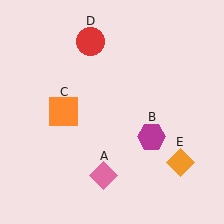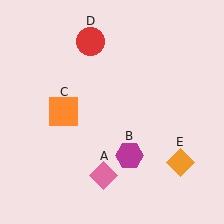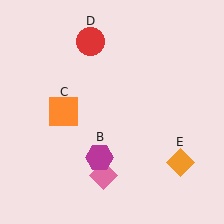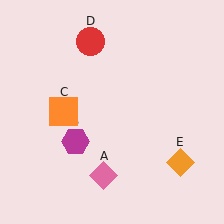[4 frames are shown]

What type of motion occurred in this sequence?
The magenta hexagon (object B) rotated clockwise around the center of the scene.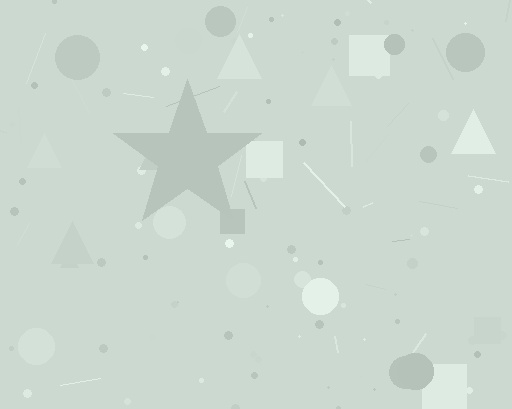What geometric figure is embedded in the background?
A star is embedded in the background.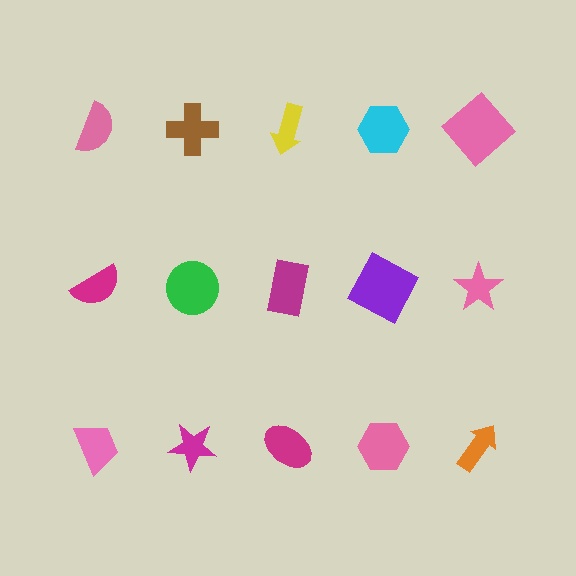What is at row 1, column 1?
A pink semicircle.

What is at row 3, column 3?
A magenta ellipse.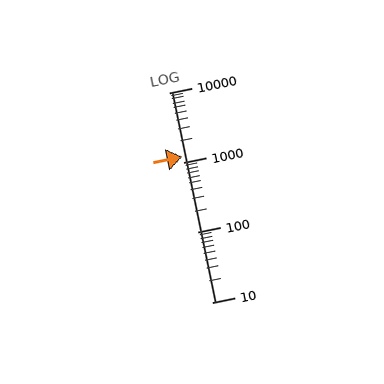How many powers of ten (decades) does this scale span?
The scale spans 3 decades, from 10 to 10000.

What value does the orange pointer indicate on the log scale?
The pointer indicates approximately 1200.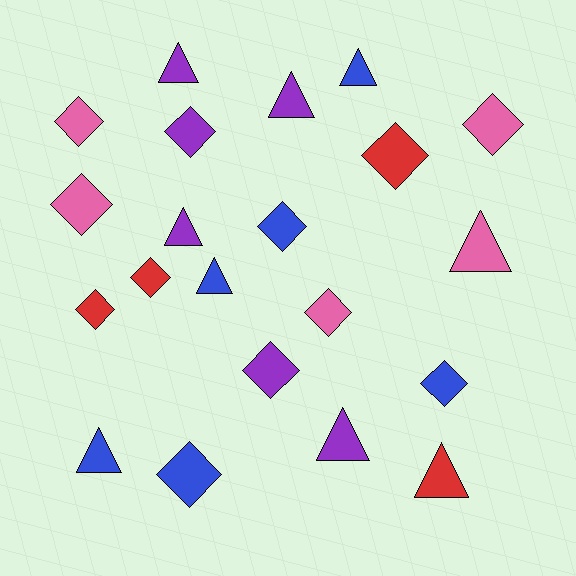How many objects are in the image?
There are 21 objects.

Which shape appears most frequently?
Diamond, with 12 objects.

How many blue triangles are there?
There are 3 blue triangles.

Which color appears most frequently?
Blue, with 6 objects.